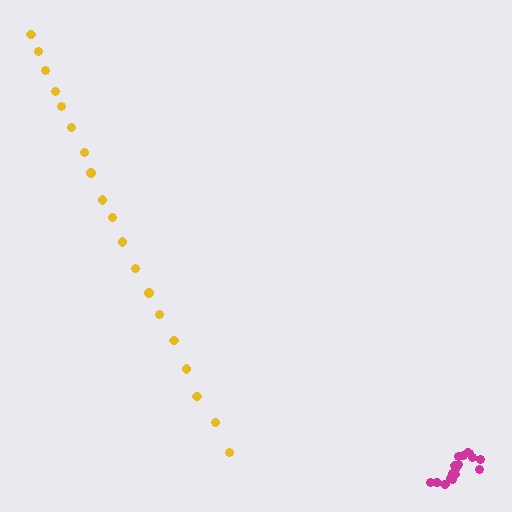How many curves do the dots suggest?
There are 2 distinct paths.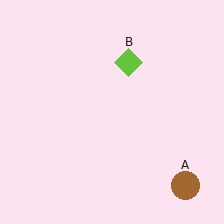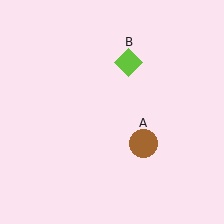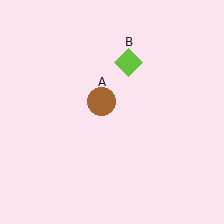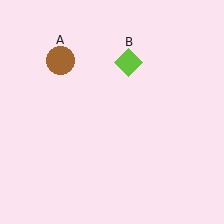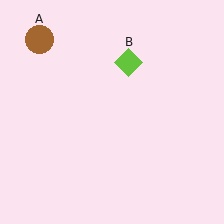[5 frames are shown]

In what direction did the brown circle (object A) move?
The brown circle (object A) moved up and to the left.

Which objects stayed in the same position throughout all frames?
Lime diamond (object B) remained stationary.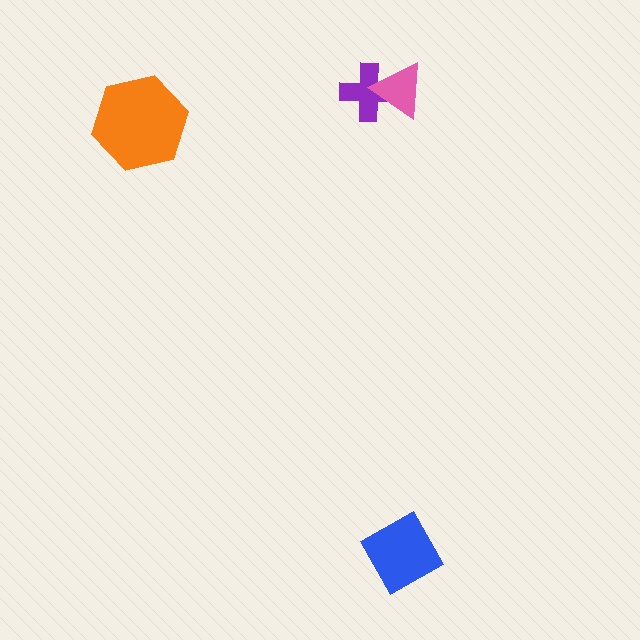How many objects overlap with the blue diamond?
0 objects overlap with the blue diamond.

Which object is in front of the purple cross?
The pink triangle is in front of the purple cross.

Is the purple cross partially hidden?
Yes, it is partially covered by another shape.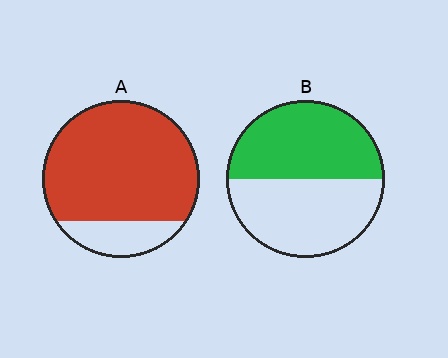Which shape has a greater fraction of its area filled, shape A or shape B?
Shape A.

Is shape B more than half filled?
Roughly half.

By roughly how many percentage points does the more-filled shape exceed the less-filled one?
By roughly 30 percentage points (A over B).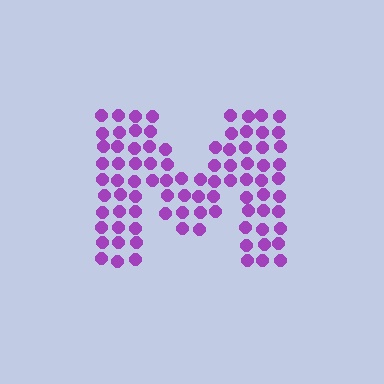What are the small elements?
The small elements are circles.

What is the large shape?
The large shape is the letter M.